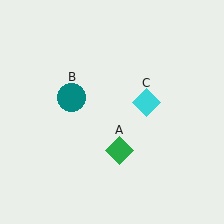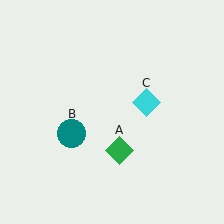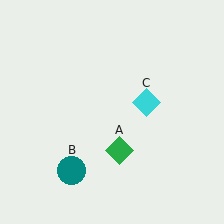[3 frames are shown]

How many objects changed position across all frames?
1 object changed position: teal circle (object B).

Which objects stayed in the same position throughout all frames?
Green diamond (object A) and cyan diamond (object C) remained stationary.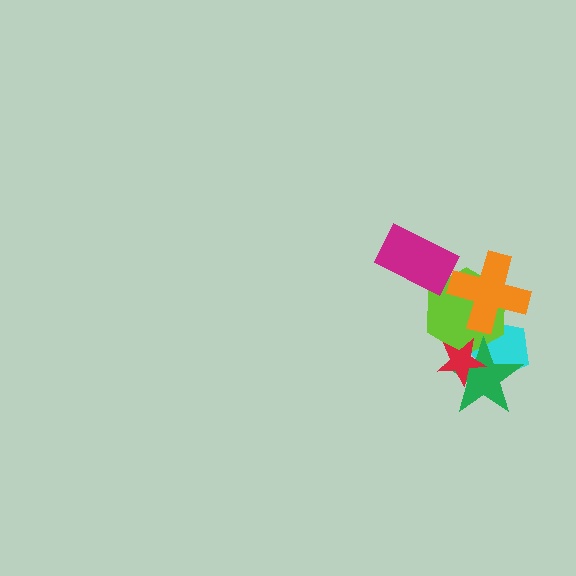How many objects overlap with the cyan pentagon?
4 objects overlap with the cyan pentagon.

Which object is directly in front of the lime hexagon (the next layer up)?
The green star is directly in front of the lime hexagon.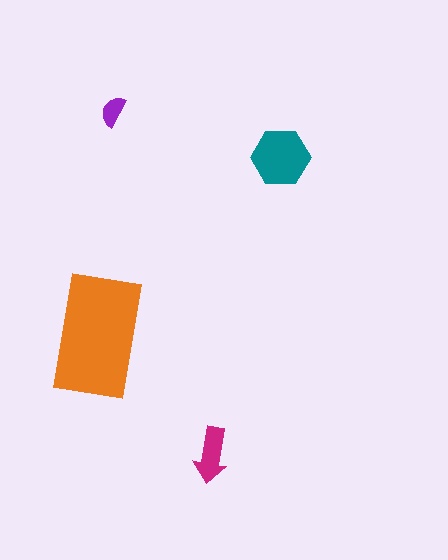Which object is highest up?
The purple semicircle is topmost.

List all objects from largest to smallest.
The orange rectangle, the teal hexagon, the magenta arrow, the purple semicircle.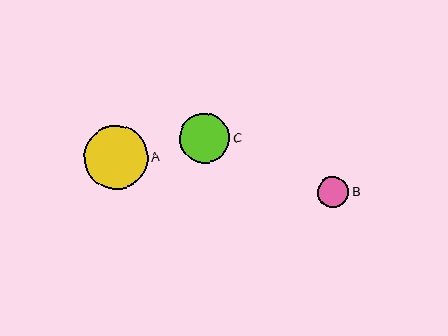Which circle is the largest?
Circle A is the largest with a size of approximately 64 pixels.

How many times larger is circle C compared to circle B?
Circle C is approximately 1.6 times the size of circle B.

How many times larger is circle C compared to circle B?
Circle C is approximately 1.6 times the size of circle B.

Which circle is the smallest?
Circle B is the smallest with a size of approximately 31 pixels.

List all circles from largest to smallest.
From largest to smallest: A, C, B.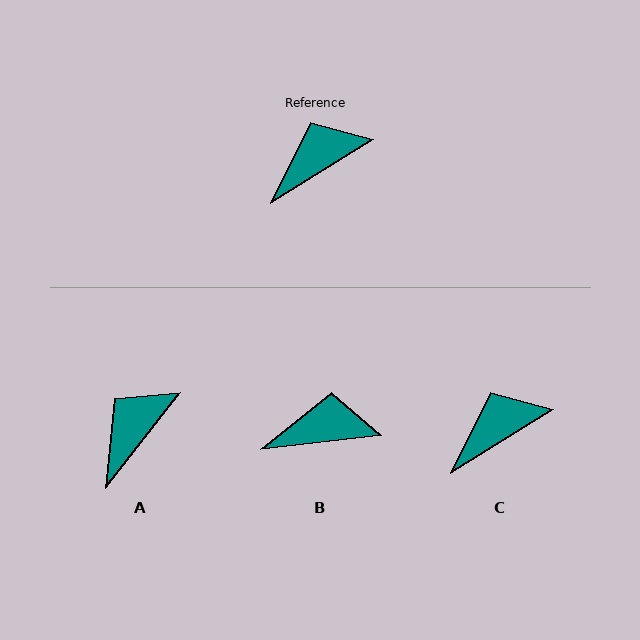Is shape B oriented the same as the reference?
No, it is off by about 25 degrees.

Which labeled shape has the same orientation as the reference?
C.